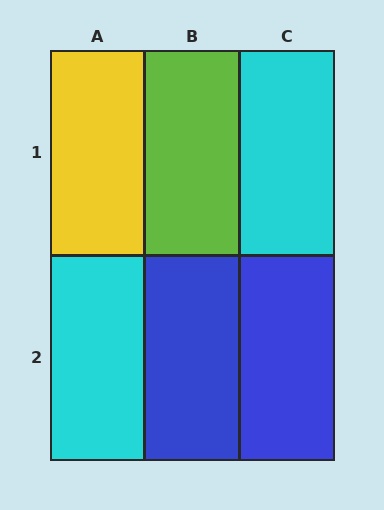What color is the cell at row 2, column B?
Blue.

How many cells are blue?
2 cells are blue.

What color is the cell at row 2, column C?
Blue.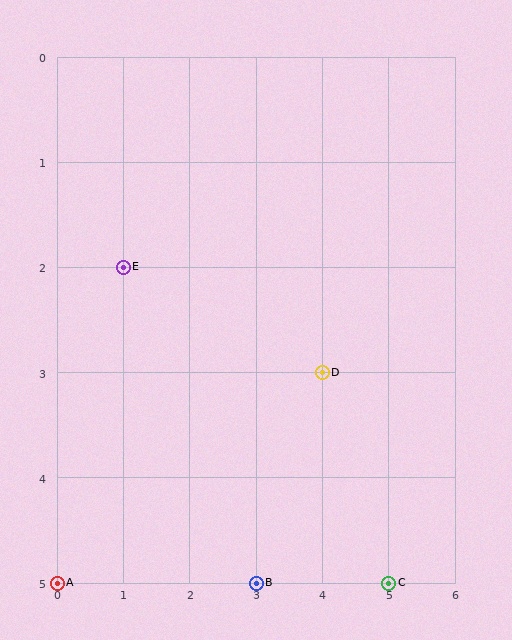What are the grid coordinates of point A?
Point A is at grid coordinates (0, 5).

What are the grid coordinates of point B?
Point B is at grid coordinates (3, 5).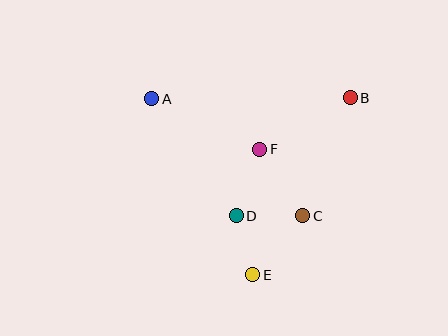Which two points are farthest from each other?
Points A and E are farthest from each other.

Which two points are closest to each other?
Points D and E are closest to each other.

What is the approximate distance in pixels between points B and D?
The distance between B and D is approximately 164 pixels.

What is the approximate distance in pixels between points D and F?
The distance between D and F is approximately 71 pixels.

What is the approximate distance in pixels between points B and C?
The distance between B and C is approximately 127 pixels.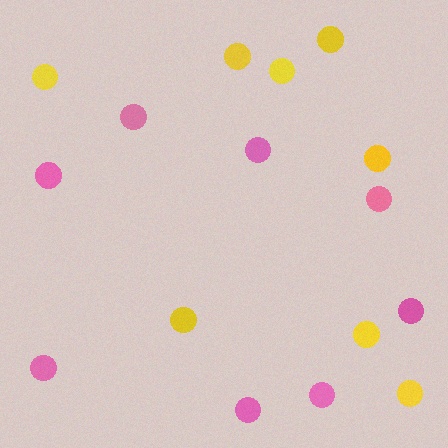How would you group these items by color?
There are 2 groups: one group of pink circles (8) and one group of yellow circles (8).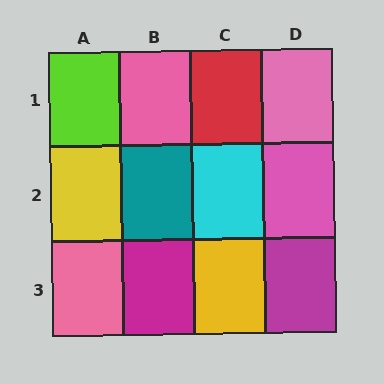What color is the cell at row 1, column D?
Pink.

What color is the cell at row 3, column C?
Yellow.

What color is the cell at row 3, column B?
Magenta.